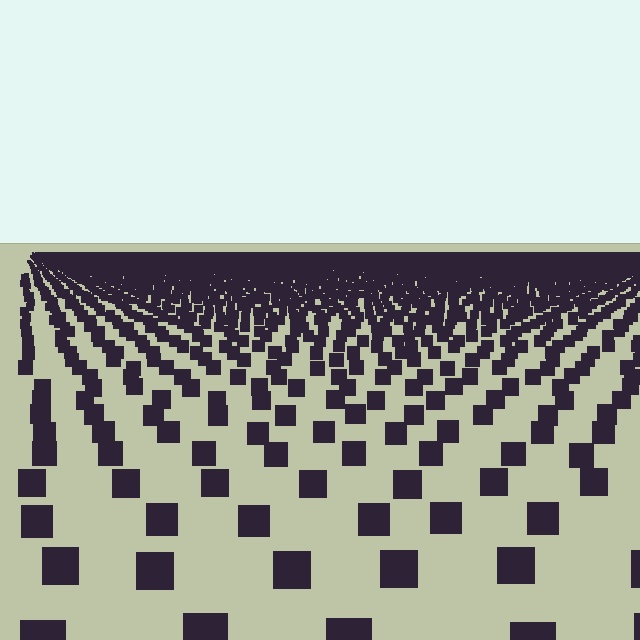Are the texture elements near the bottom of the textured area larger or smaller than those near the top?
Larger. Near the bottom, elements are closer to the viewer and appear at a bigger on-screen size.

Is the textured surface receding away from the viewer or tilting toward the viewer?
The surface is receding away from the viewer. Texture elements get smaller and denser toward the top.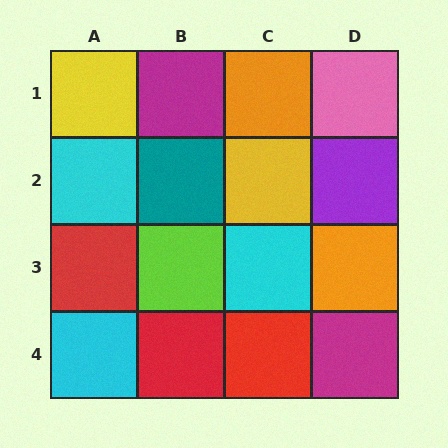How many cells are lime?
1 cell is lime.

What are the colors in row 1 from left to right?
Yellow, magenta, orange, pink.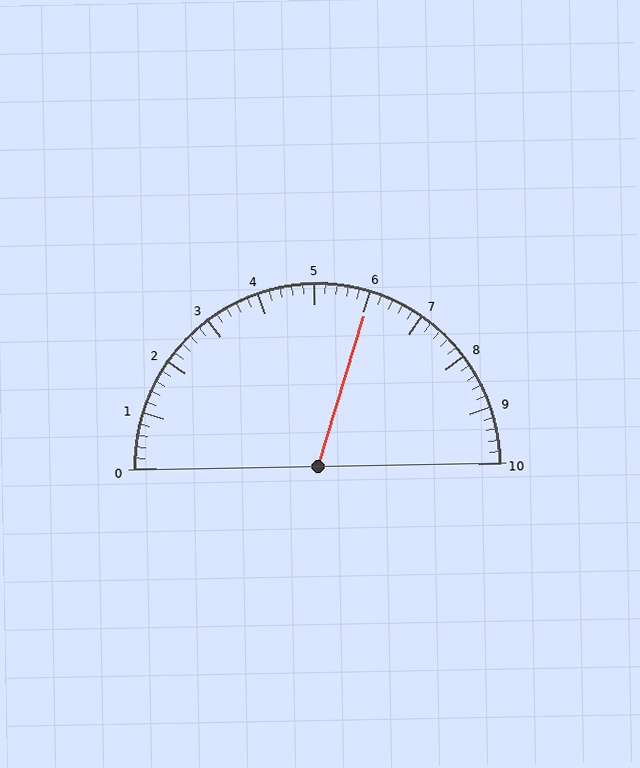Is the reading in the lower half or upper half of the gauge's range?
The reading is in the upper half of the range (0 to 10).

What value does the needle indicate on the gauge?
The needle indicates approximately 6.0.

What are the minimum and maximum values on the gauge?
The gauge ranges from 0 to 10.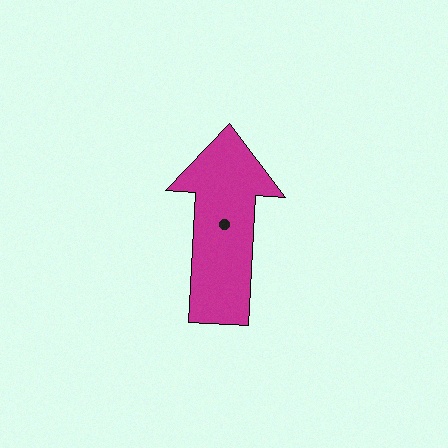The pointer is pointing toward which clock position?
Roughly 12 o'clock.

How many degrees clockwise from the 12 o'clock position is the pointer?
Approximately 3 degrees.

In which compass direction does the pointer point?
North.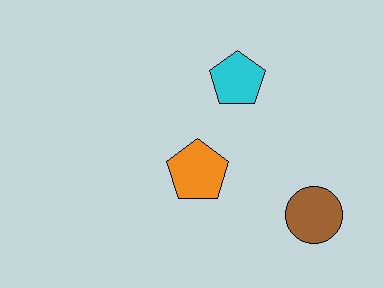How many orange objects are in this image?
There is 1 orange object.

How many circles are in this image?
There is 1 circle.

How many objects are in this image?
There are 3 objects.